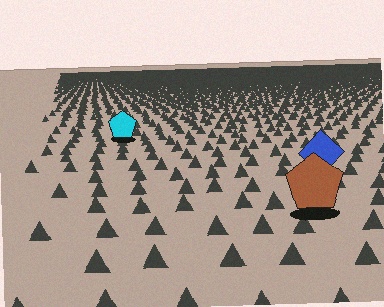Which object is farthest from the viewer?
The cyan pentagon is farthest from the viewer. It appears smaller and the ground texture around it is denser.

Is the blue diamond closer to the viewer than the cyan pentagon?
Yes. The blue diamond is closer — you can tell from the texture gradient: the ground texture is coarser near it.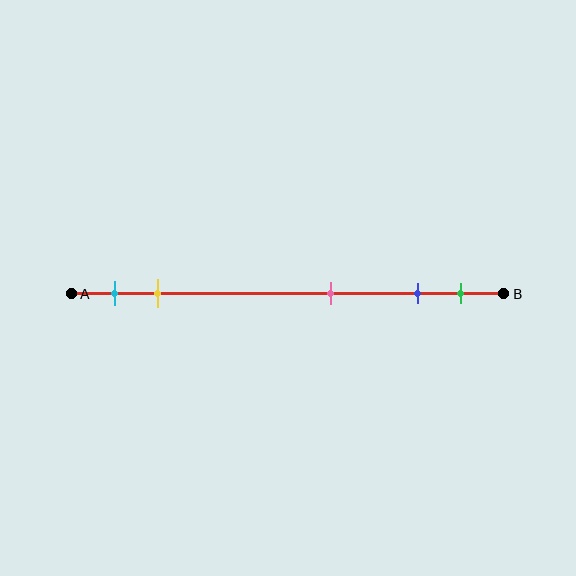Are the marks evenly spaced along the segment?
No, the marks are not evenly spaced.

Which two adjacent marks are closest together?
The blue and green marks are the closest adjacent pair.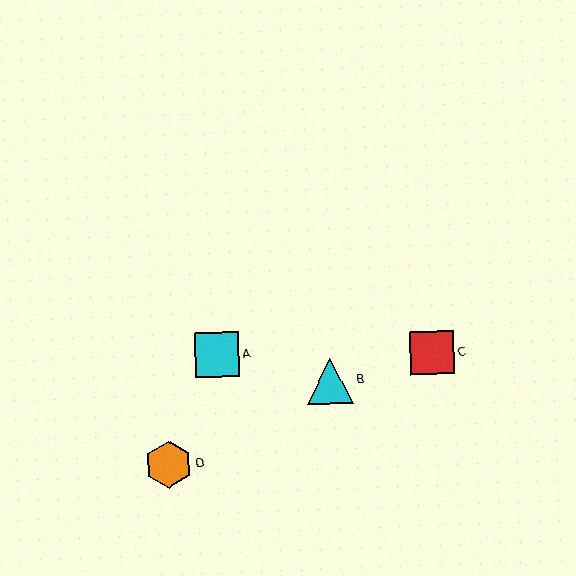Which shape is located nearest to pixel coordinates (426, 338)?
The red square (labeled C) at (432, 353) is nearest to that location.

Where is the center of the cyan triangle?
The center of the cyan triangle is at (330, 381).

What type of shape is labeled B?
Shape B is a cyan triangle.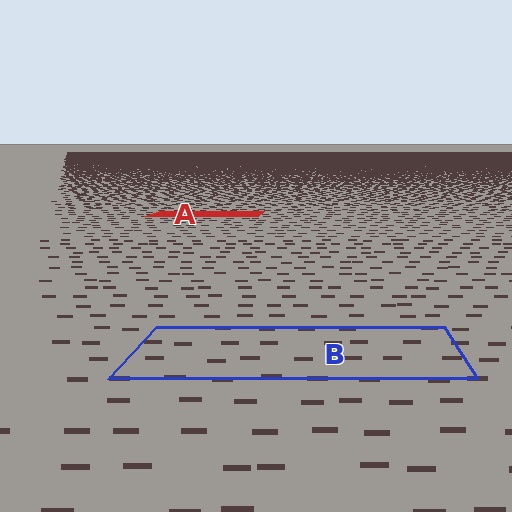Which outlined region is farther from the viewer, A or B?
Region A is farther from the viewer — the texture elements inside it appear smaller and more densely packed.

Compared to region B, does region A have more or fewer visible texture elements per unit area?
Region A has more texture elements per unit area — they are packed more densely because it is farther away.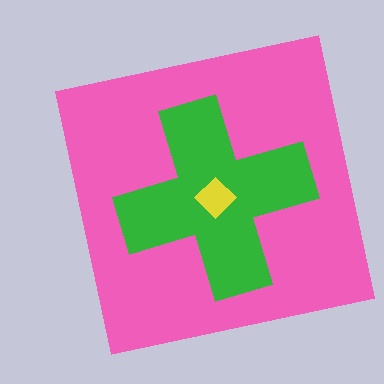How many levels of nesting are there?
3.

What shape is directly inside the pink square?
The green cross.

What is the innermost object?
The yellow diamond.